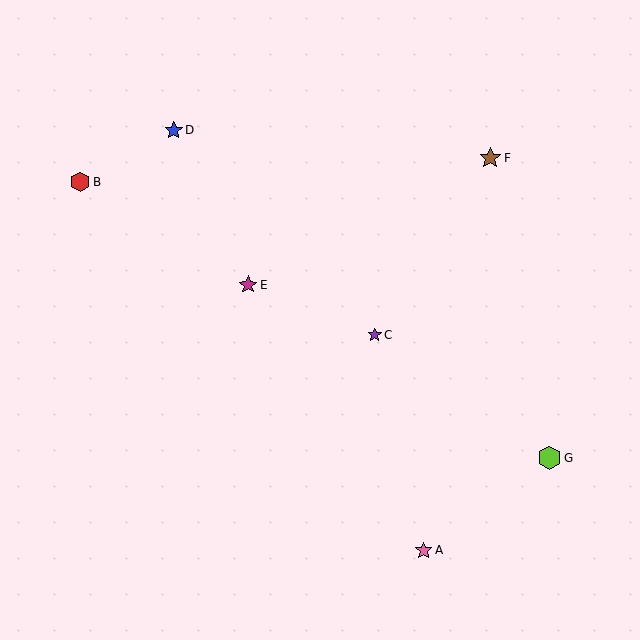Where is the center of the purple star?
The center of the purple star is at (375, 335).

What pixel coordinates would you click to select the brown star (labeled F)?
Click at (490, 158) to select the brown star F.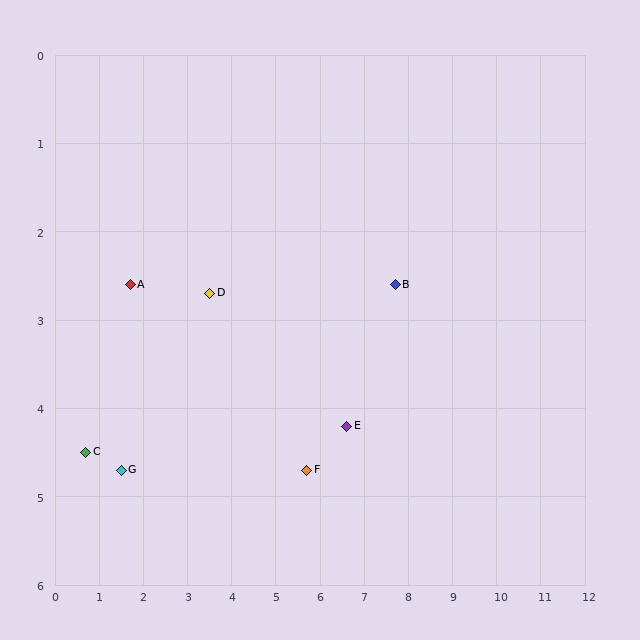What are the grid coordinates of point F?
Point F is at approximately (5.7, 4.7).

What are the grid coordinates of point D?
Point D is at approximately (3.5, 2.7).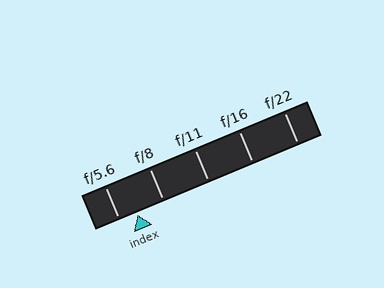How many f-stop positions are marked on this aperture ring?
There are 5 f-stop positions marked.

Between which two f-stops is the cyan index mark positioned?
The index mark is between f/5.6 and f/8.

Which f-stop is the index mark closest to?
The index mark is closest to f/5.6.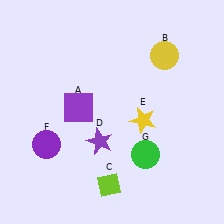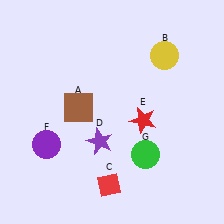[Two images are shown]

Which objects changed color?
A changed from purple to brown. C changed from lime to red. E changed from yellow to red.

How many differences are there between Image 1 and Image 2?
There are 3 differences between the two images.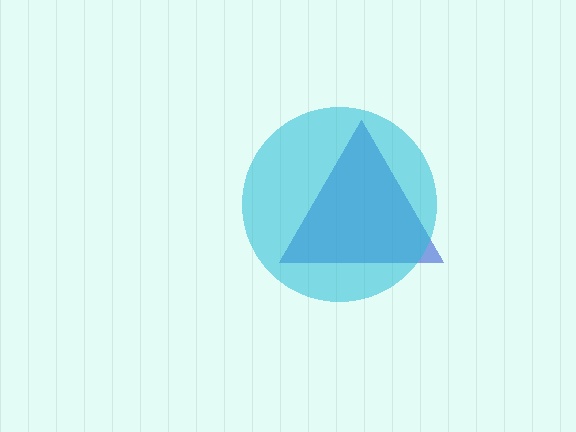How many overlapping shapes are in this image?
There are 2 overlapping shapes in the image.